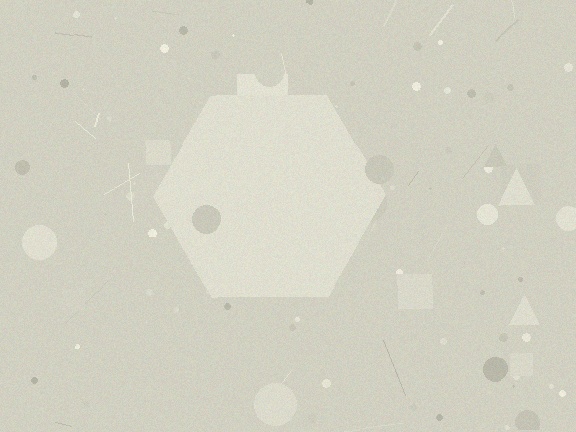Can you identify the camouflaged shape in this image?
The camouflaged shape is a hexagon.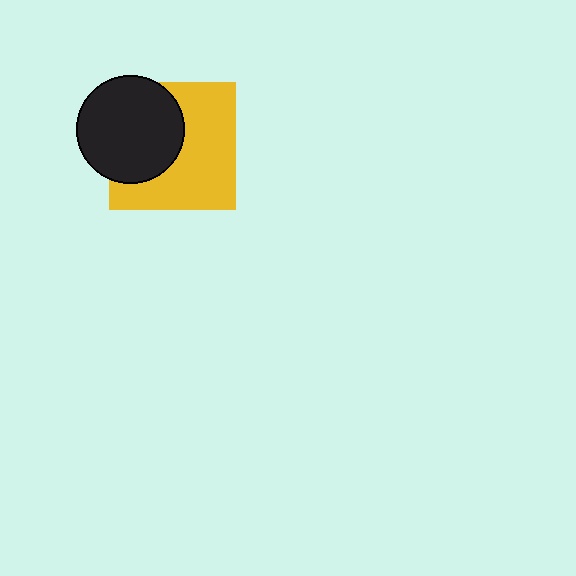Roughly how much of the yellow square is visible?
About half of it is visible (roughly 59%).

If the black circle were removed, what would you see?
You would see the complete yellow square.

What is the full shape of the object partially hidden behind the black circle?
The partially hidden object is a yellow square.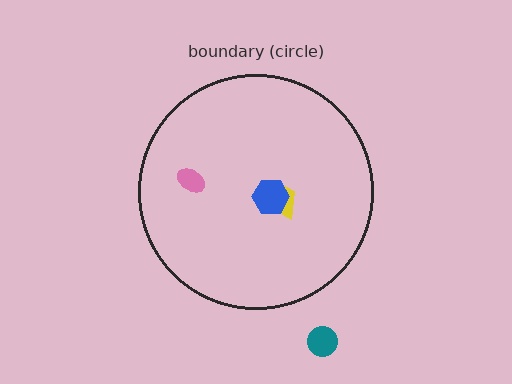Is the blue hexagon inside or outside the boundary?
Inside.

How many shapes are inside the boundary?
3 inside, 1 outside.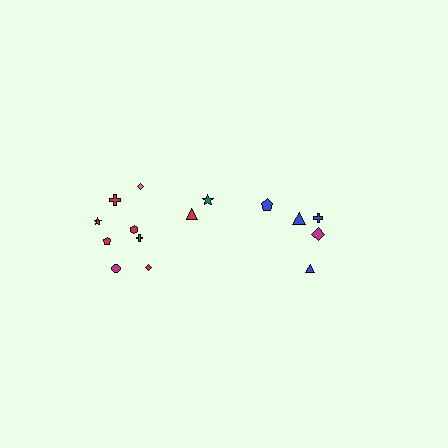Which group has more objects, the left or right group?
The left group.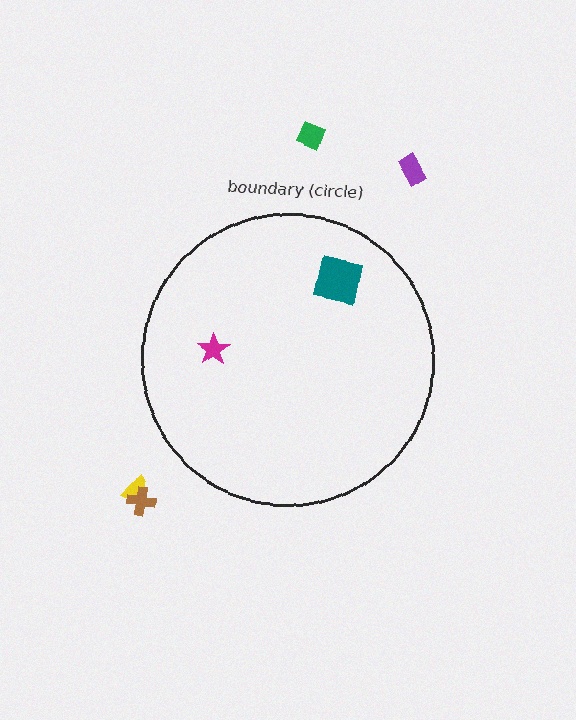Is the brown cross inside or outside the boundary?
Outside.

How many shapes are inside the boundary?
2 inside, 4 outside.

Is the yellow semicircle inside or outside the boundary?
Outside.